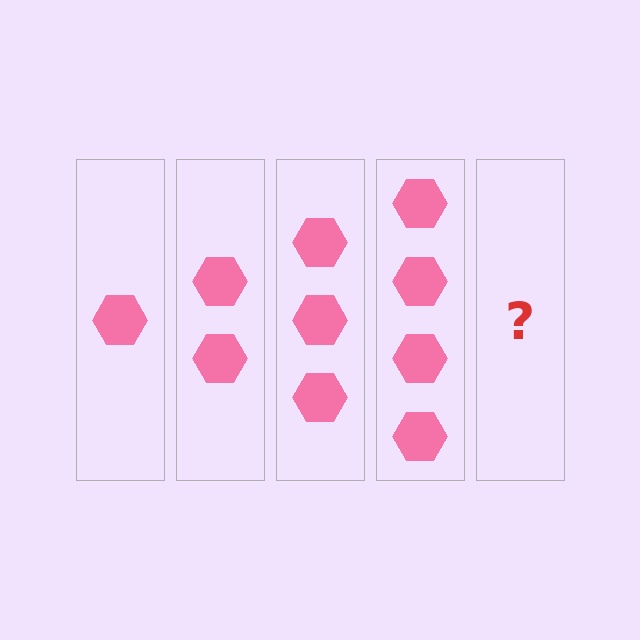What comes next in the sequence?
The next element should be 5 hexagons.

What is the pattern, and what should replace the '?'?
The pattern is that each step adds one more hexagon. The '?' should be 5 hexagons.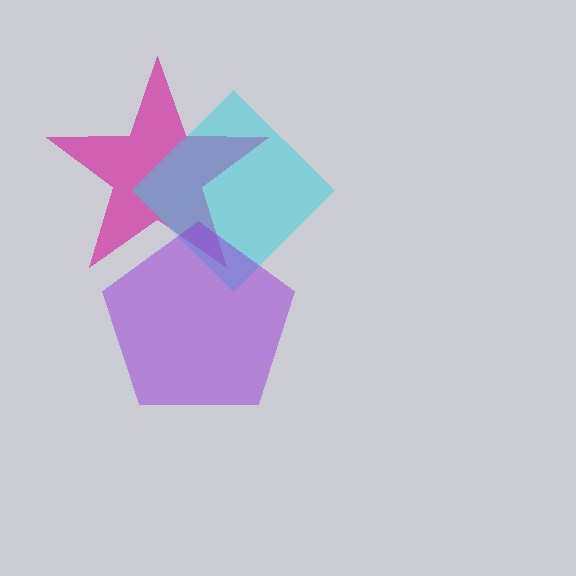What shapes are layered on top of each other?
The layered shapes are: a magenta star, a cyan diamond, a purple pentagon.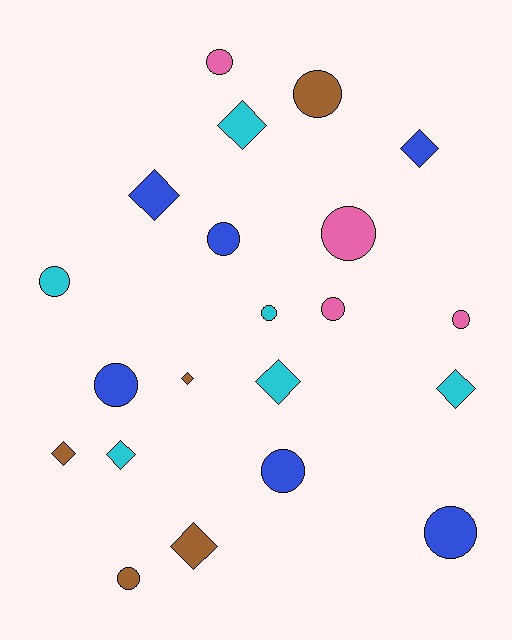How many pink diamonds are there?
There are no pink diamonds.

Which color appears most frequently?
Cyan, with 6 objects.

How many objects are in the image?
There are 21 objects.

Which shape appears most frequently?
Circle, with 12 objects.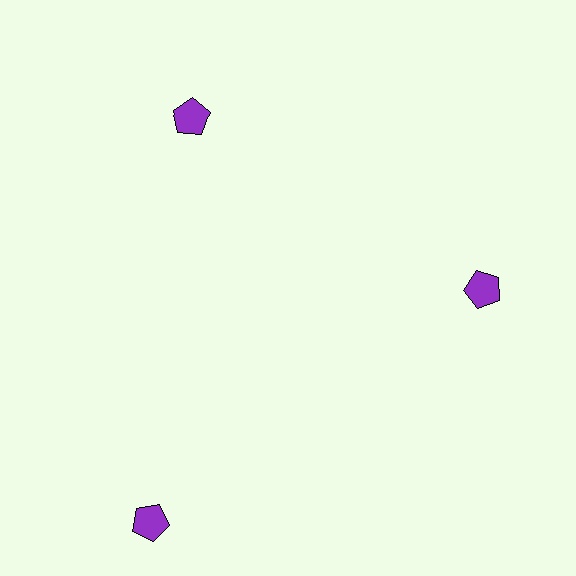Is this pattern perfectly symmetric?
No. The 3 purple pentagons are arranged in a ring, but one element near the 7 o'clock position is pushed outward from the center, breaking the 3-fold rotational symmetry.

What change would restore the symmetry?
The symmetry would be restored by moving it inward, back onto the ring so that all 3 pentagons sit at equal angles and equal distance from the center.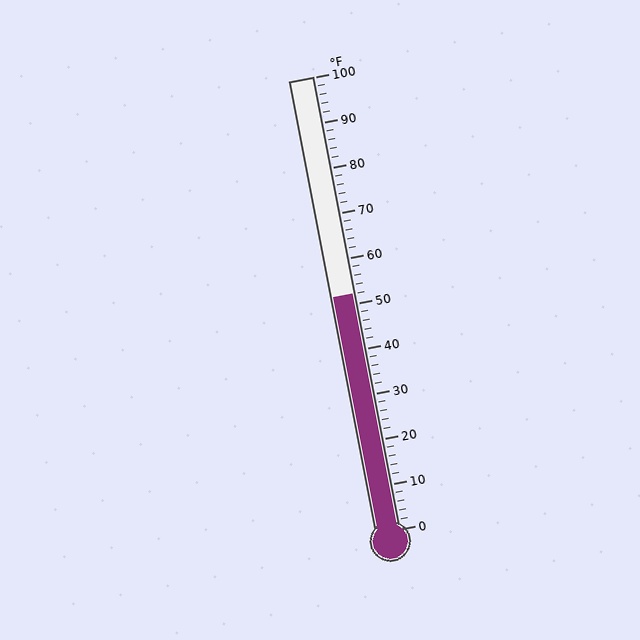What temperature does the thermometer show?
The thermometer shows approximately 52°F.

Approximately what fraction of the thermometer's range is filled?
The thermometer is filled to approximately 50% of its range.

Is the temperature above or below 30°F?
The temperature is above 30°F.